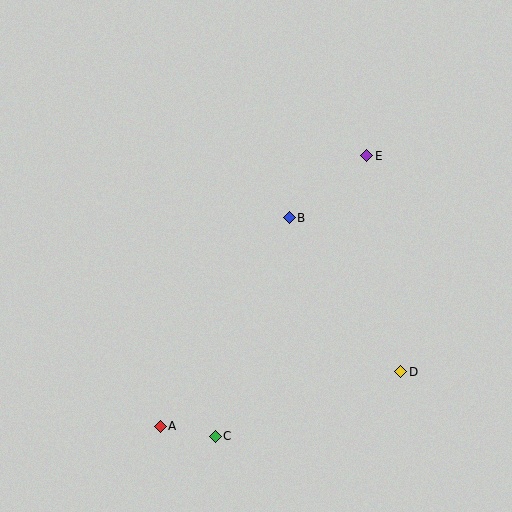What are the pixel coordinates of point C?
Point C is at (215, 436).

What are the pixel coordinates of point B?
Point B is at (289, 218).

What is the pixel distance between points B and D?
The distance between B and D is 190 pixels.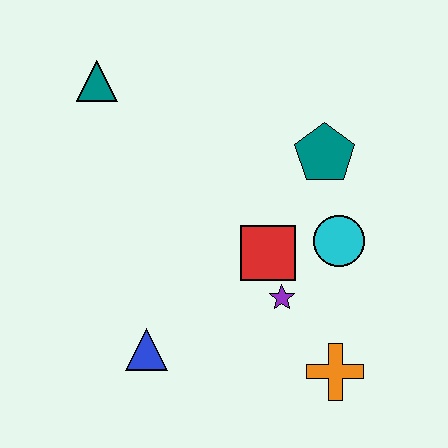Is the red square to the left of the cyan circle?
Yes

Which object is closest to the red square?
The purple star is closest to the red square.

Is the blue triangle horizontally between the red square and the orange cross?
No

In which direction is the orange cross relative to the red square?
The orange cross is below the red square.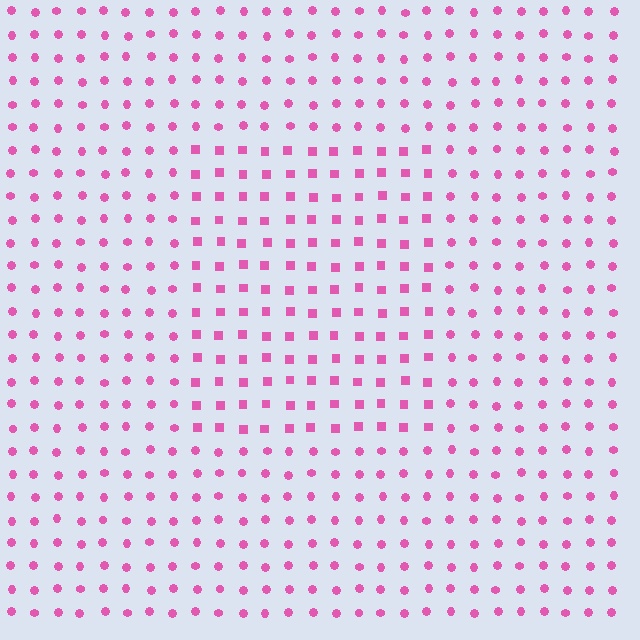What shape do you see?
I see a rectangle.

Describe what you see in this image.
The image is filled with small pink elements arranged in a uniform grid. A rectangle-shaped region contains squares, while the surrounding area contains circles. The boundary is defined purely by the change in element shape.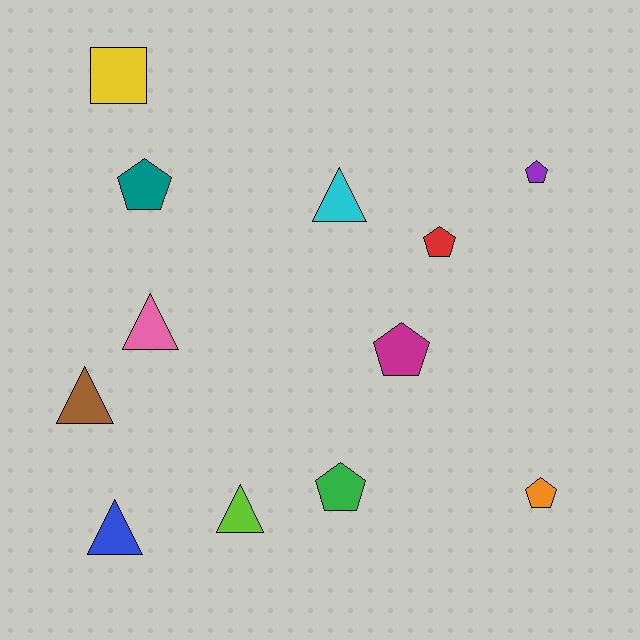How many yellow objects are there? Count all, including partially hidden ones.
There is 1 yellow object.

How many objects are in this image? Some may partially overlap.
There are 12 objects.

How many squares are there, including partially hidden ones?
There is 1 square.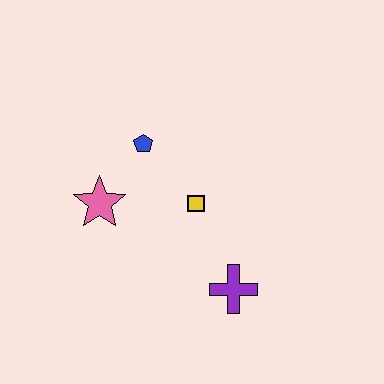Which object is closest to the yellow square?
The blue pentagon is closest to the yellow square.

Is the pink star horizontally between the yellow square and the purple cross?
No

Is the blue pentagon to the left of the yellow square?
Yes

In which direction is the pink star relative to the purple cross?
The pink star is to the left of the purple cross.